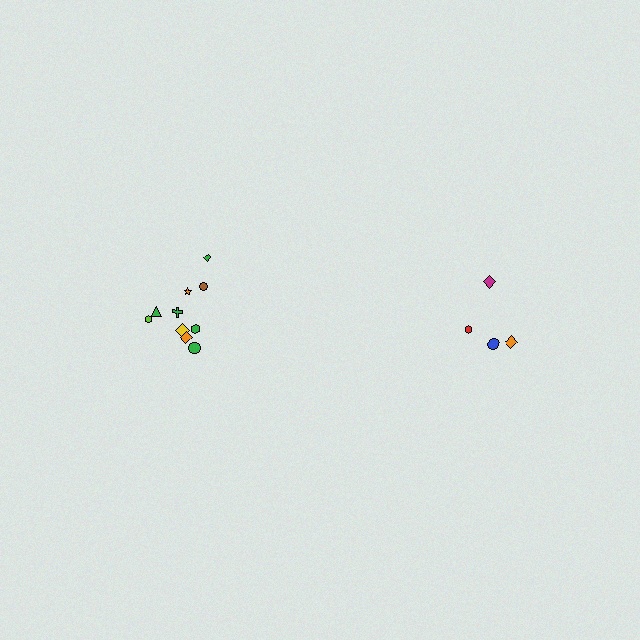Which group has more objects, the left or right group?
The left group.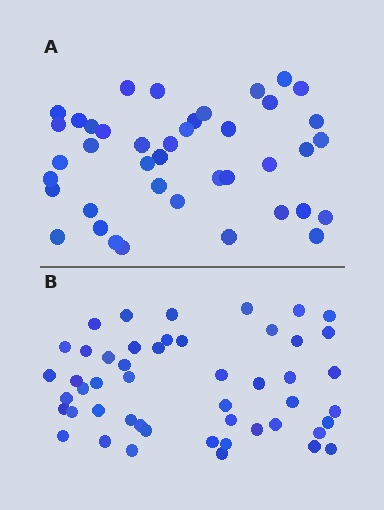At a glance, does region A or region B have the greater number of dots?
Region B (the bottom region) has more dots.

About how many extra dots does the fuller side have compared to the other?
Region B has roughly 8 or so more dots than region A.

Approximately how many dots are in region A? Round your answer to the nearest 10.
About 40 dots. (The exact count is 41, which rounds to 40.)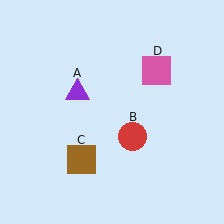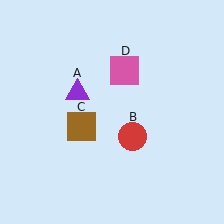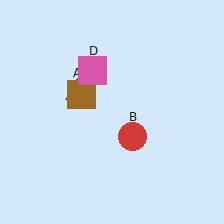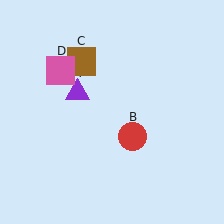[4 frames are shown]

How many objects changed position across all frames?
2 objects changed position: brown square (object C), pink square (object D).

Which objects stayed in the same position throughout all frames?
Purple triangle (object A) and red circle (object B) remained stationary.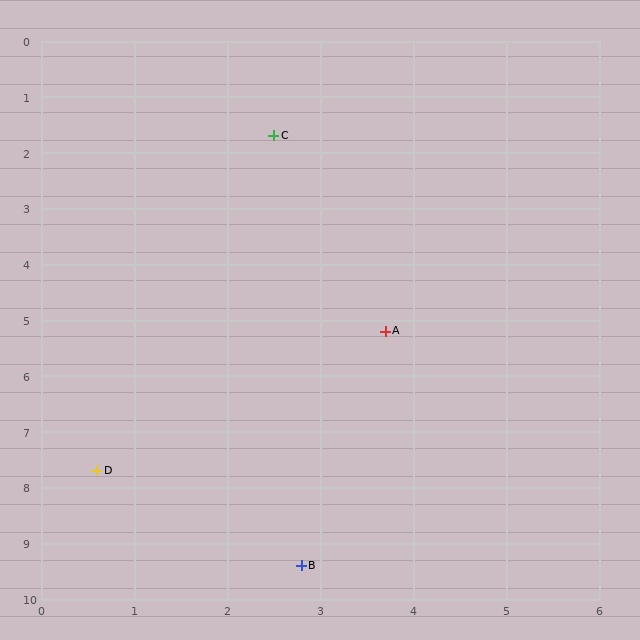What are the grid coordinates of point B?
Point B is at approximately (2.8, 9.4).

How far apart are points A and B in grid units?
Points A and B are about 4.3 grid units apart.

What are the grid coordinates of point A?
Point A is at approximately (3.7, 5.2).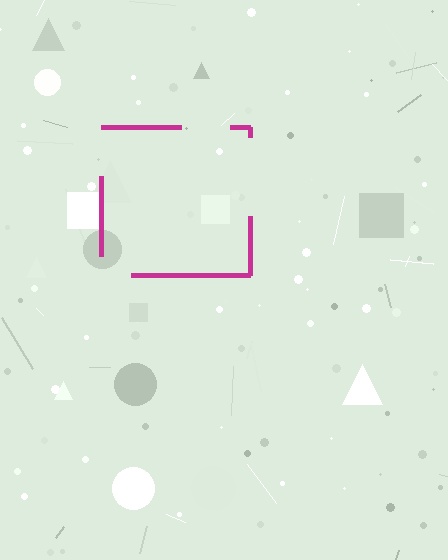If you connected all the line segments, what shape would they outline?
They would outline a square.